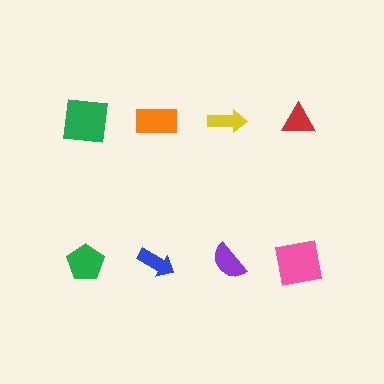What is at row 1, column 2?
An orange rectangle.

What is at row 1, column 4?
A red triangle.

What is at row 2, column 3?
A purple semicircle.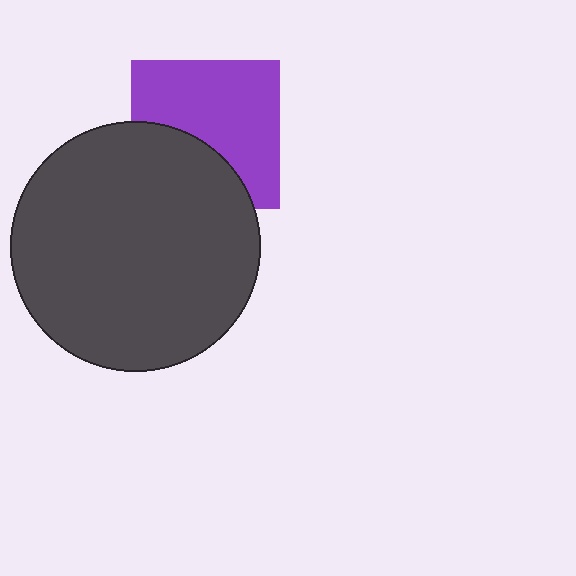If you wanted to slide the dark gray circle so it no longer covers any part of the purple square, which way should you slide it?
Slide it down — that is the most direct way to separate the two shapes.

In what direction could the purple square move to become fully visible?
The purple square could move up. That would shift it out from behind the dark gray circle entirely.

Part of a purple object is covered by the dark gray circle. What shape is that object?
It is a square.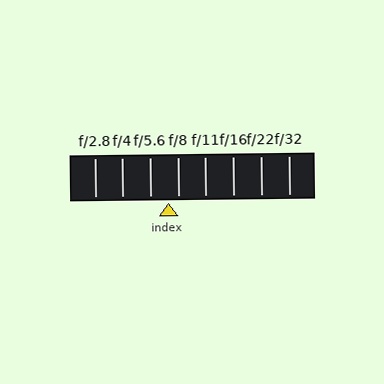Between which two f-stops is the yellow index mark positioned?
The index mark is between f/5.6 and f/8.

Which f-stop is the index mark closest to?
The index mark is closest to f/8.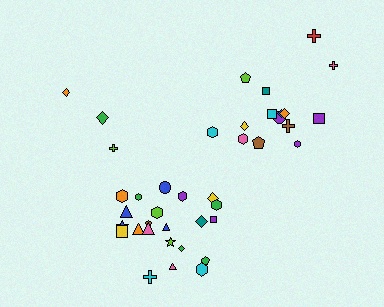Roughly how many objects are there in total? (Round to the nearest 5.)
Roughly 40 objects in total.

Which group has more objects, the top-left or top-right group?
The top-right group.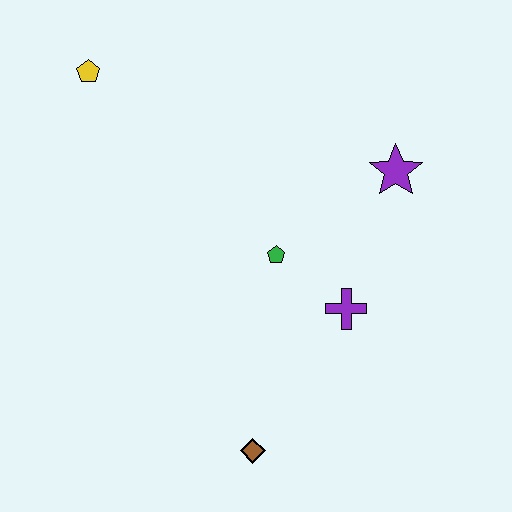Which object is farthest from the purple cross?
The yellow pentagon is farthest from the purple cross.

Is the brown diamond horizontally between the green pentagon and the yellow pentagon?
Yes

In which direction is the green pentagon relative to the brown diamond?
The green pentagon is above the brown diamond.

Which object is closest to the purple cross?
The green pentagon is closest to the purple cross.